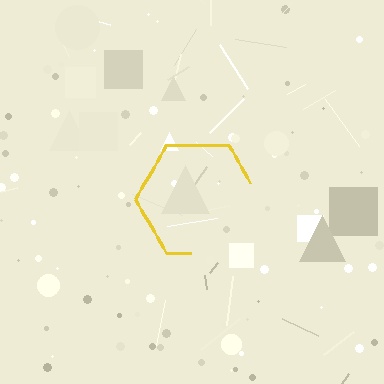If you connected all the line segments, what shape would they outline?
They would outline a hexagon.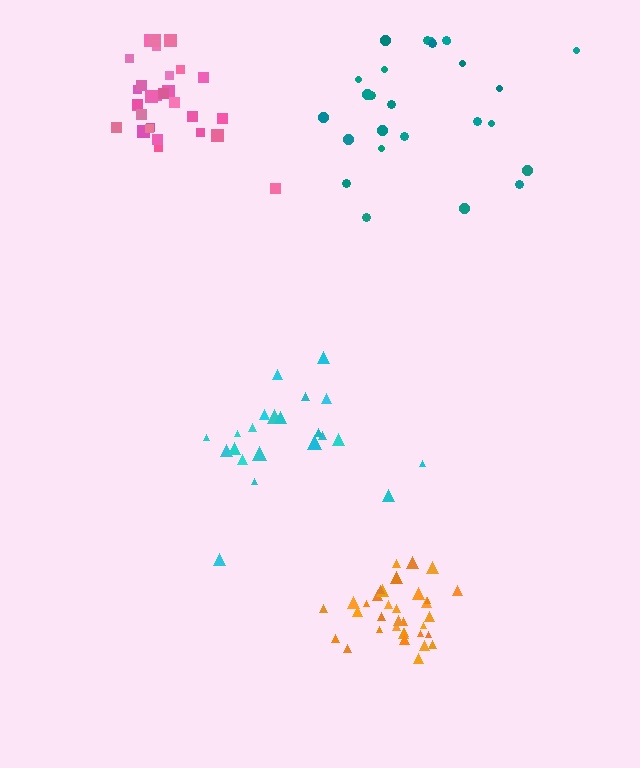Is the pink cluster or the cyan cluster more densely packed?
Pink.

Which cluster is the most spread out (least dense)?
Teal.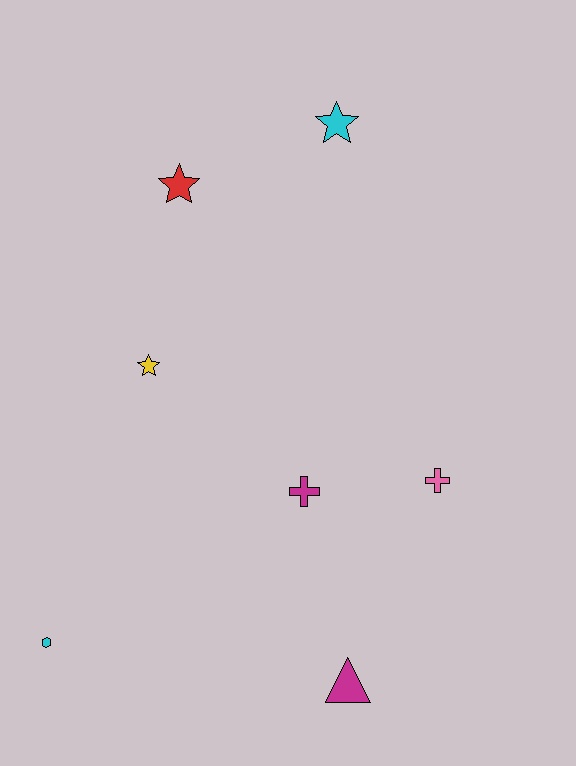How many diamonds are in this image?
There are no diamonds.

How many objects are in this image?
There are 7 objects.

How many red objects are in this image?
There is 1 red object.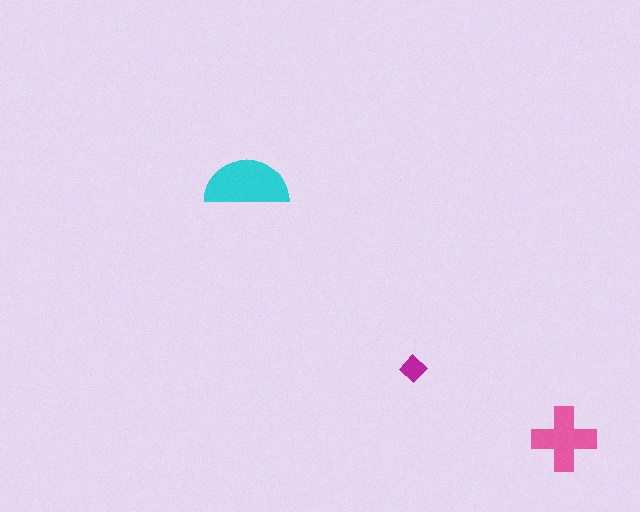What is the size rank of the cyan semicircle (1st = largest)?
1st.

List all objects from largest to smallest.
The cyan semicircle, the pink cross, the magenta diamond.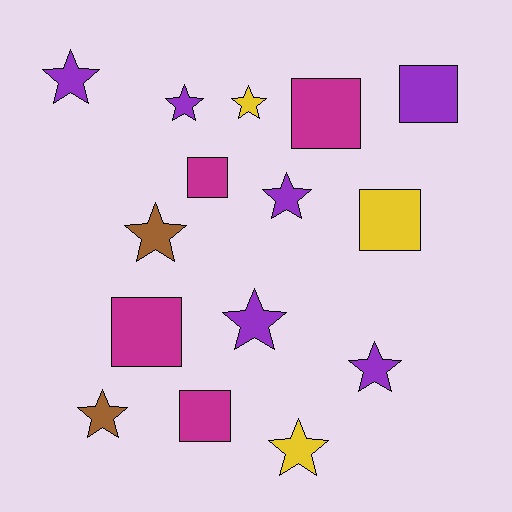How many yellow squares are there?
There is 1 yellow square.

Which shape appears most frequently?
Star, with 9 objects.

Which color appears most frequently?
Purple, with 6 objects.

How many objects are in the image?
There are 15 objects.